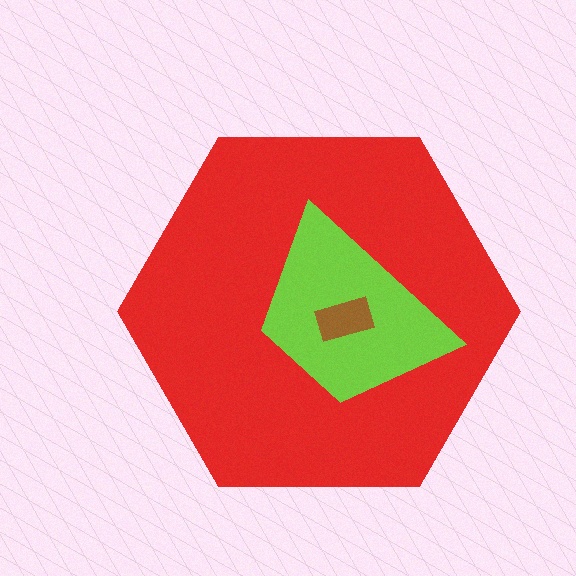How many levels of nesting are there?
3.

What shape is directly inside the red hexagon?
The lime trapezoid.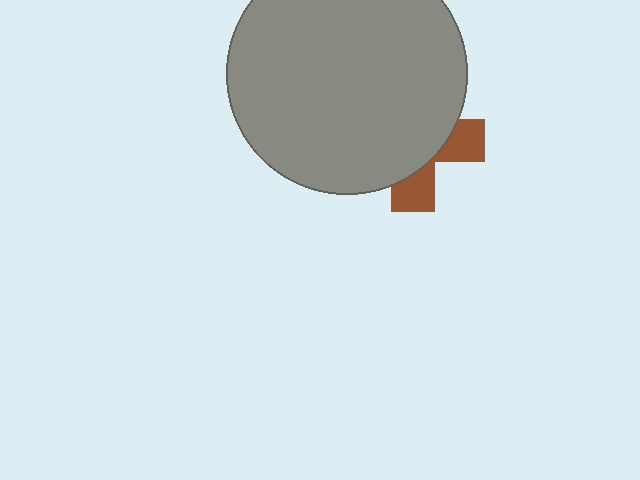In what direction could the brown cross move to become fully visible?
The brown cross could move toward the lower-right. That would shift it out from behind the gray circle entirely.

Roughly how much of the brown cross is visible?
A small part of it is visible (roughly 31%).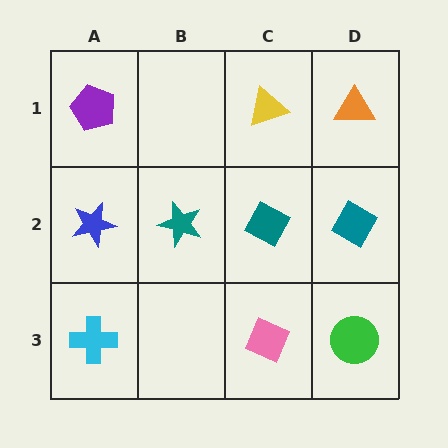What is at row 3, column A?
A cyan cross.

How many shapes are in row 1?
3 shapes.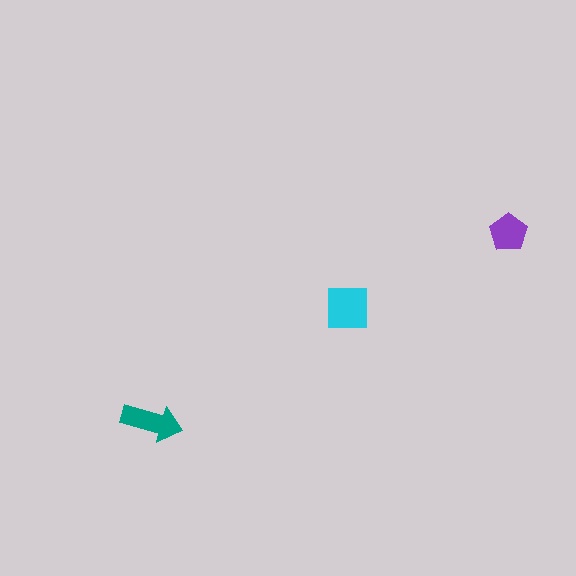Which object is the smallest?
The purple pentagon.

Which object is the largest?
The cyan square.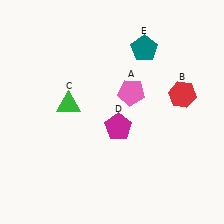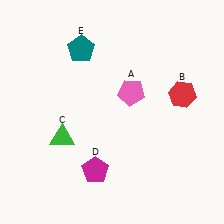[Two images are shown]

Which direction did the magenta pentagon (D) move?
The magenta pentagon (D) moved down.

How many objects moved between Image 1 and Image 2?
3 objects moved between the two images.